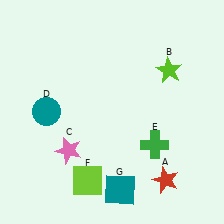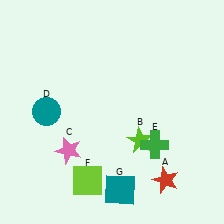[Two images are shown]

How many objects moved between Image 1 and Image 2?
1 object moved between the two images.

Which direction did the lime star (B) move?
The lime star (B) moved down.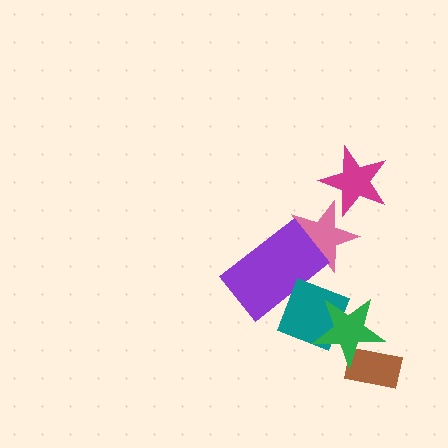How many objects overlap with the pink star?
2 objects overlap with the pink star.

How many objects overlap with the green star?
2 objects overlap with the green star.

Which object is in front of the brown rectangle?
The green star is in front of the brown rectangle.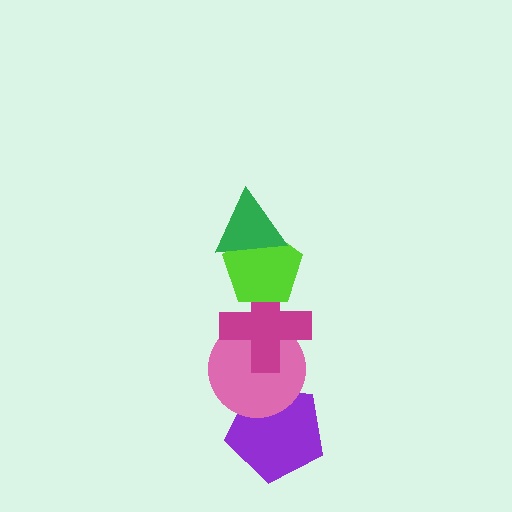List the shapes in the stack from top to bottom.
From top to bottom: the green triangle, the lime pentagon, the magenta cross, the pink circle, the purple pentagon.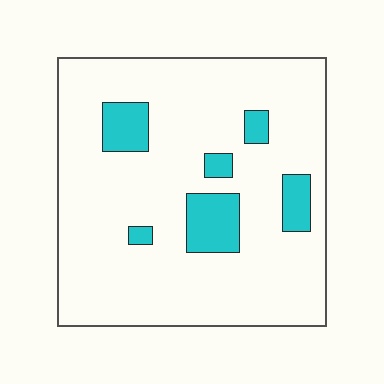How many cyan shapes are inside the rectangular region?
6.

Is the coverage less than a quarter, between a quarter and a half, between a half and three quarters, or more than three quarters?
Less than a quarter.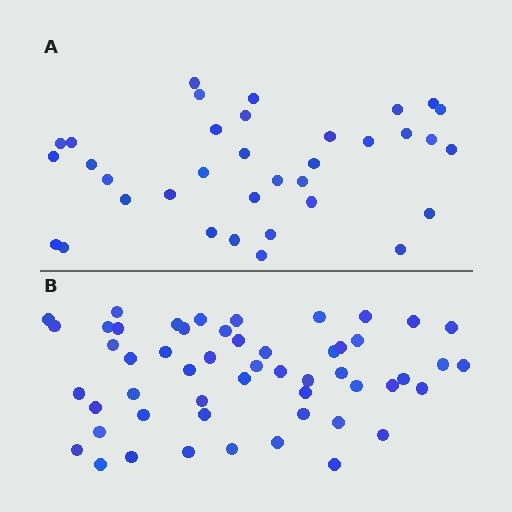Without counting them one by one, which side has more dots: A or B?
Region B (the bottom region) has more dots.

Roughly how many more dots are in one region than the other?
Region B has approximately 20 more dots than region A.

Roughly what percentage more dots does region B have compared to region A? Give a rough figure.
About 50% more.